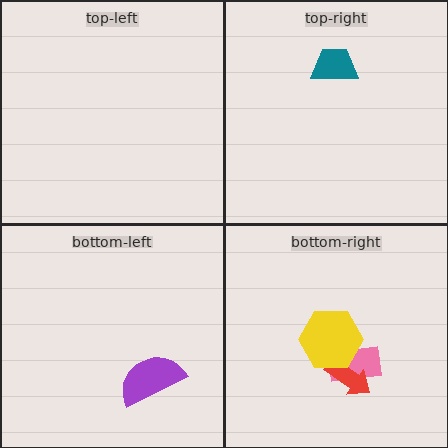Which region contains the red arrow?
The bottom-right region.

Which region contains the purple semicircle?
The bottom-left region.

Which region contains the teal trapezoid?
The top-right region.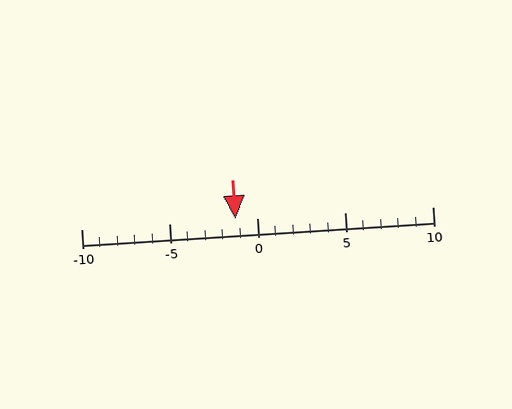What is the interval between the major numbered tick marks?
The major tick marks are spaced 5 units apart.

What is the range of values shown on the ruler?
The ruler shows values from -10 to 10.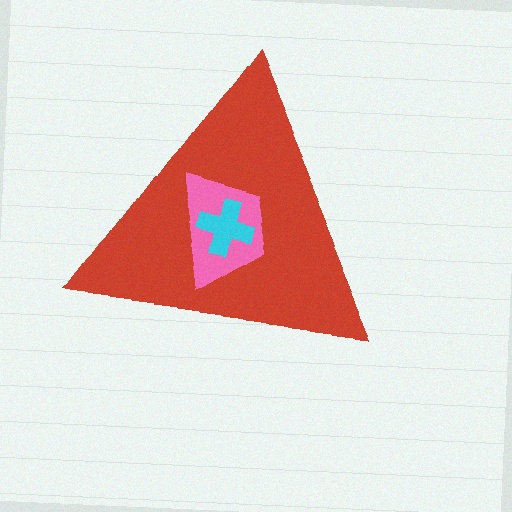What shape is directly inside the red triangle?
The pink trapezoid.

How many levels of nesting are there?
3.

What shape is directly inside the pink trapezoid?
The cyan cross.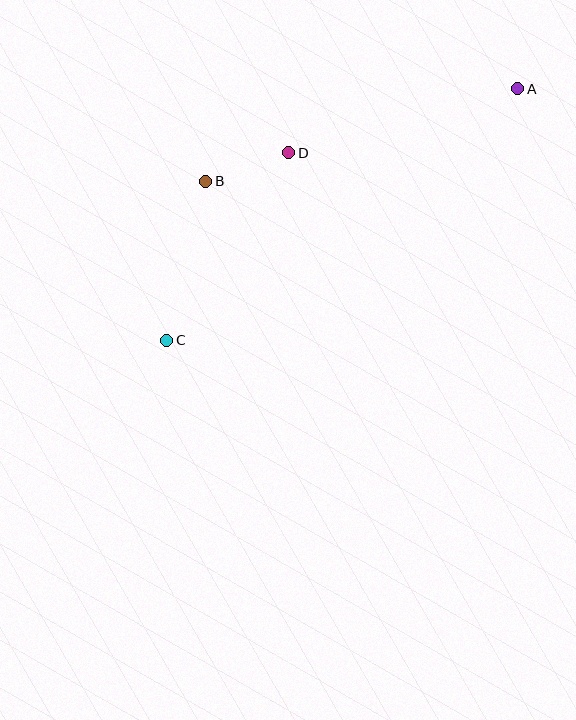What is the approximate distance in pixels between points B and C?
The distance between B and C is approximately 164 pixels.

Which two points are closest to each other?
Points B and D are closest to each other.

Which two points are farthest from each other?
Points A and C are farthest from each other.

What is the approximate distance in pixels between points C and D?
The distance between C and D is approximately 223 pixels.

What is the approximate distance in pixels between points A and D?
The distance between A and D is approximately 238 pixels.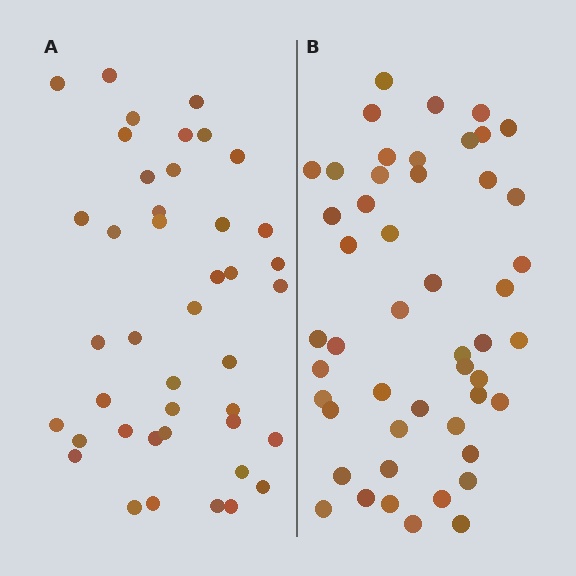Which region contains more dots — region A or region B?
Region B (the right region) has more dots.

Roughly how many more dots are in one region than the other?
Region B has roughly 8 or so more dots than region A.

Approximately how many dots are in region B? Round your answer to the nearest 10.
About 50 dots. (The exact count is 49, which rounds to 50.)